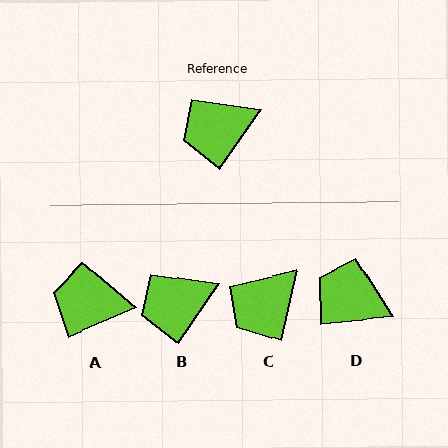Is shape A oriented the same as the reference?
No, it is off by about 32 degrees.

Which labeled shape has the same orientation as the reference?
B.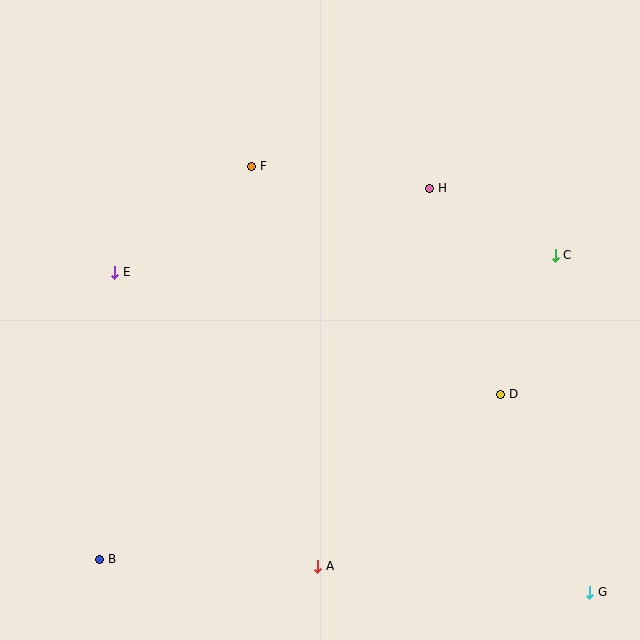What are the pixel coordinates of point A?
Point A is at (318, 566).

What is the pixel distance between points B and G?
The distance between B and G is 491 pixels.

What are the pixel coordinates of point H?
Point H is at (430, 188).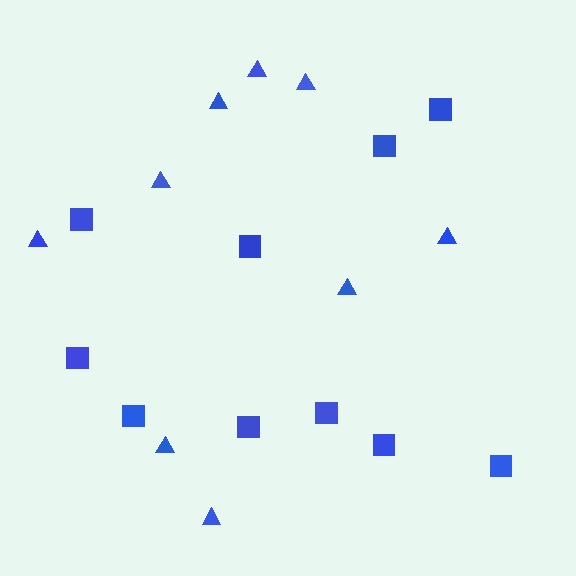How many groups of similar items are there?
There are 2 groups: one group of triangles (9) and one group of squares (10).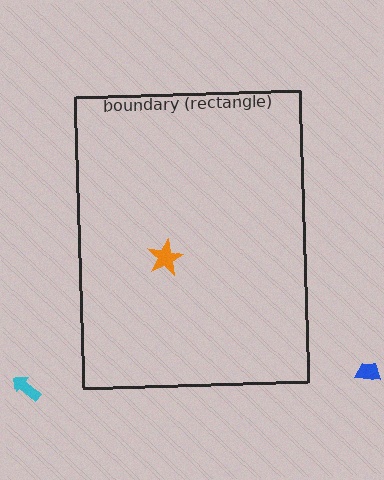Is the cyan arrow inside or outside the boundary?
Outside.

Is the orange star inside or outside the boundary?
Inside.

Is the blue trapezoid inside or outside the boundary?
Outside.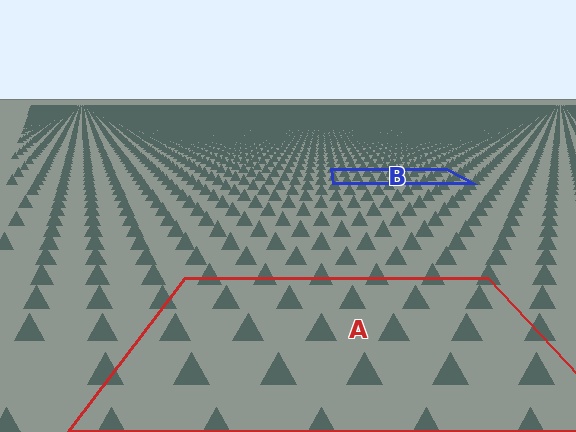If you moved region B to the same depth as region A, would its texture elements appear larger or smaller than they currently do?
They would appear larger. At a closer depth, the same texture elements are projected at a bigger on-screen size.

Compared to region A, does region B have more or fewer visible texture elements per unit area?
Region B has more texture elements per unit area — they are packed more densely because it is farther away.